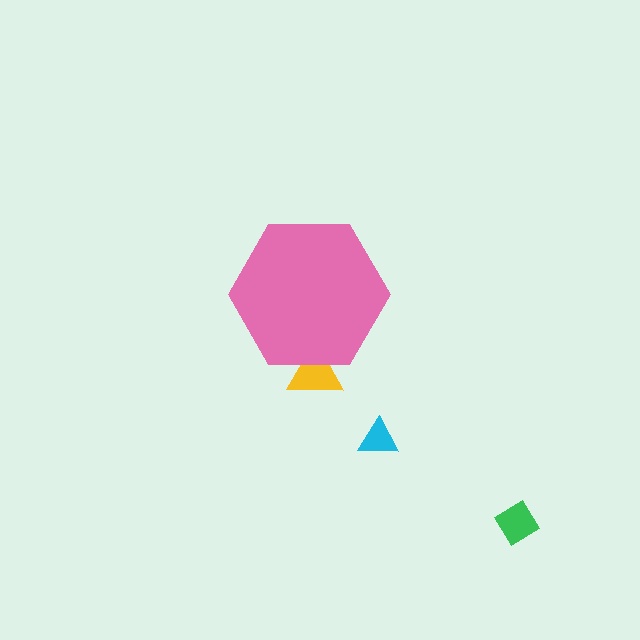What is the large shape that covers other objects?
A pink hexagon.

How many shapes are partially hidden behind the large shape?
1 shape is partially hidden.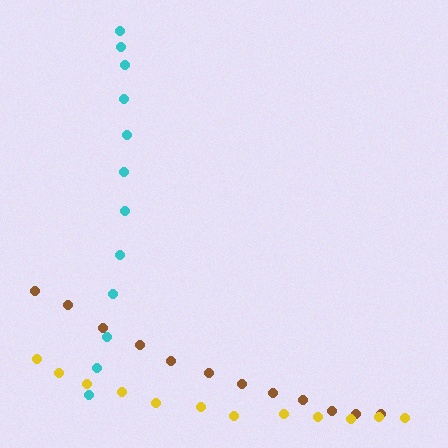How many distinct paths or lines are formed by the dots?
There are 3 distinct paths.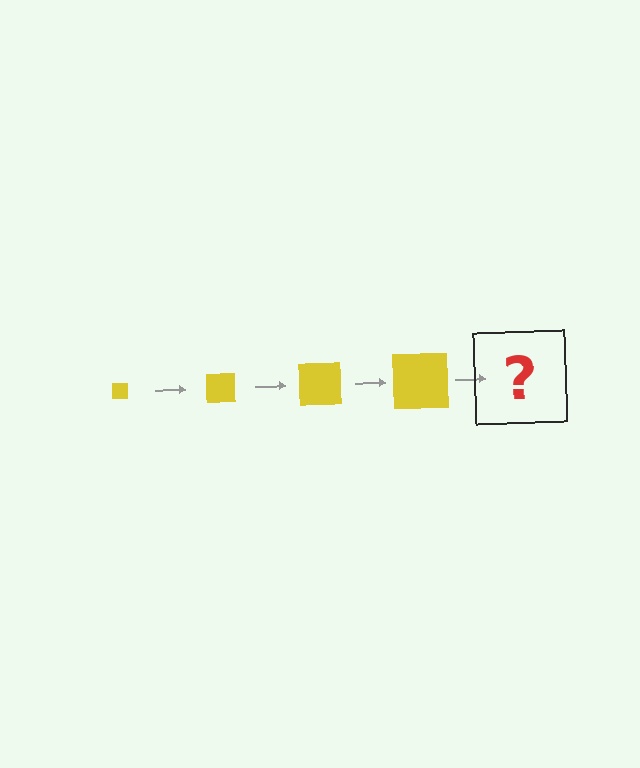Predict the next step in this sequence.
The next step is a yellow square, larger than the previous one.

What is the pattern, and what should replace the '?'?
The pattern is that the square gets progressively larger each step. The '?' should be a yellow square, larger than the previous one.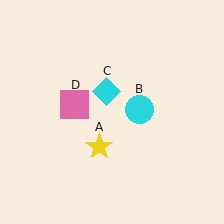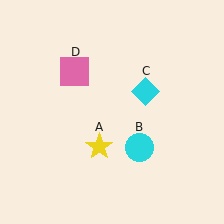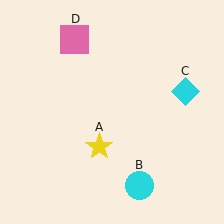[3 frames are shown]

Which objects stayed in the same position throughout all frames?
Yellow star (object A) remained stationary.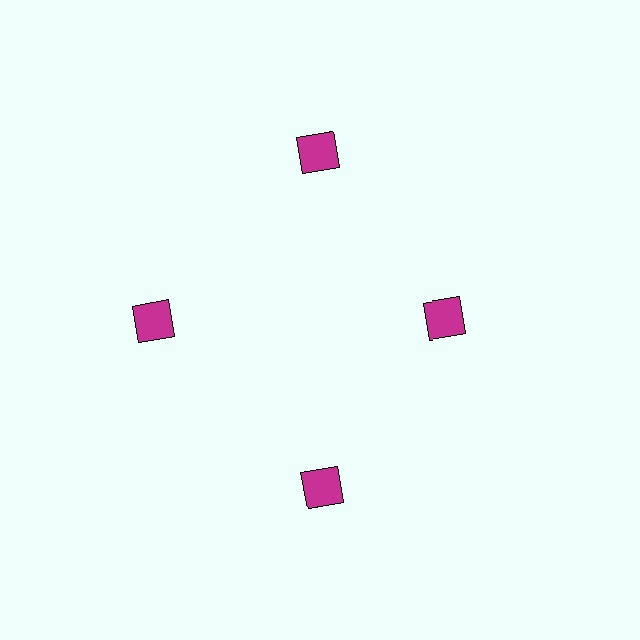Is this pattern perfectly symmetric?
No. The 4 magenta squares are arranged in a ring, but one element near the 3 o'clock position is pulled inward toward the center, breaking the 4-fold rotational symmetry.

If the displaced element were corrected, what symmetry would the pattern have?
It would have 4-fold rotational symmetry — the pattern would map onto itself every 90 degrees.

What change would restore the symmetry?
The symmetry would be restored by moving it outward, back onto the ring so that all 4 squares sit at equal angles and equal distance from the center.